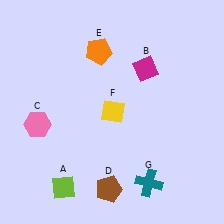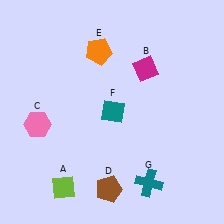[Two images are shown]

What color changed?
The diamond (F) changed from yellow in Image 1 to teal in Image 2.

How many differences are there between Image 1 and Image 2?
There is 1 difference between the two images.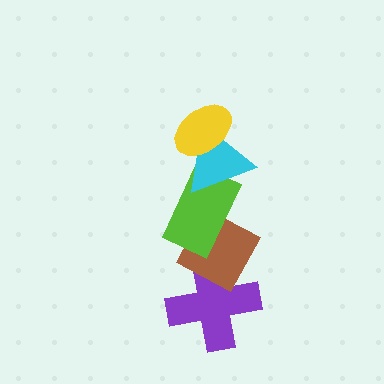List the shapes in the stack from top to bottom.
From top to bottom: the yellow ellipse, the cyan triangle, the lime rectangle, the brown diamond, the purple cross.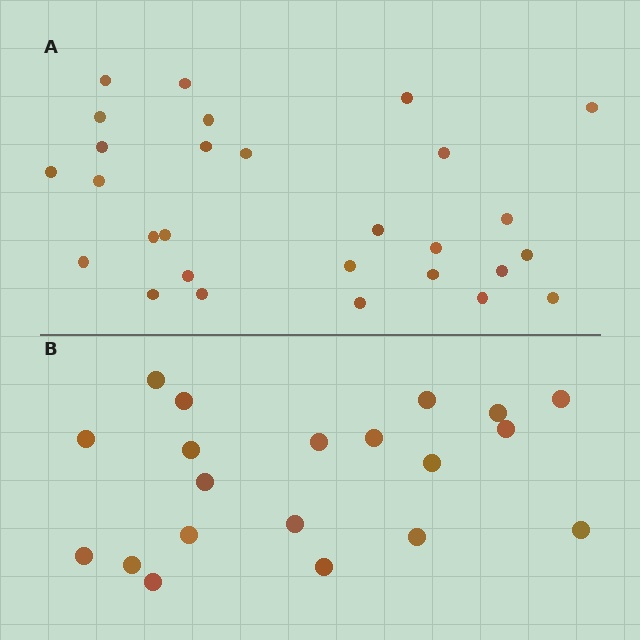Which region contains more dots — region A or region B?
Region A (the top region) has more dots.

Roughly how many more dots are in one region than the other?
Region A has roughly 8 or so more dots than region B.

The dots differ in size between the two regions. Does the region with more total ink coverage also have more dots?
No. Region B has more total ink coverage because its dots are larger, but region A actually contains more individual dots. Total area can be misleading — the number of items is what matters here.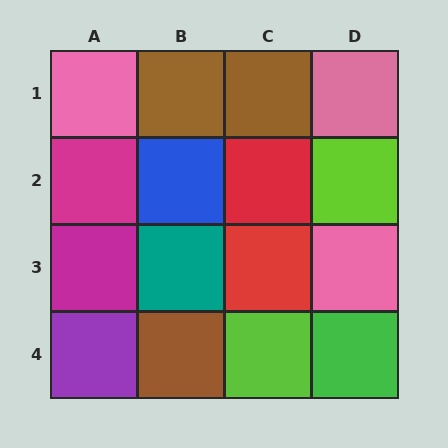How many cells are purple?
1 cell is purple.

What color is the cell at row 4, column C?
Lime.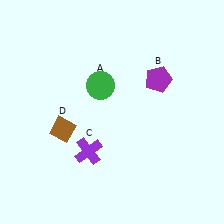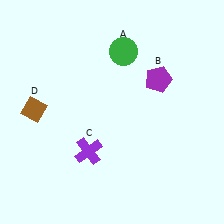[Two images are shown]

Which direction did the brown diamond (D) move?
The brown diamond (D) moved left.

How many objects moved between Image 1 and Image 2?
2 objects moved between the two images.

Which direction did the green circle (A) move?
The green circle (A) moved up.